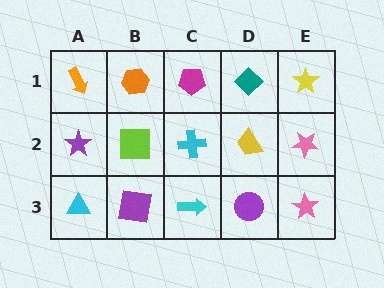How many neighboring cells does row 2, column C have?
4.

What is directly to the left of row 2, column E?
A yellow trapezoid.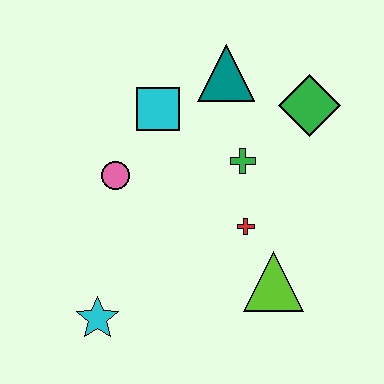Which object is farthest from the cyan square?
The cyan star is farthest from the cyan square.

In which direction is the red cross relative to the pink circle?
The red cross is to the right of the pink circle.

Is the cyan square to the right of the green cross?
No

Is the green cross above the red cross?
Yes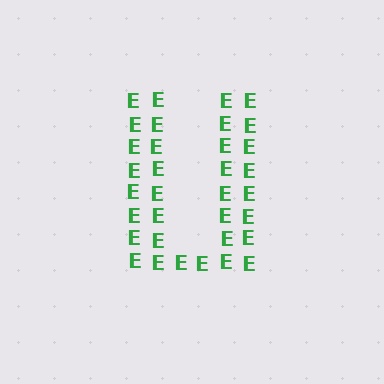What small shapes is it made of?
It is made of small letter E's.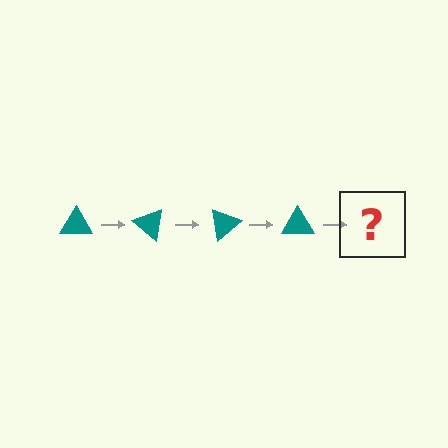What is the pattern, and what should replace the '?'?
The pattern is that the triangle rotates 40 degrees each step. The '?' should be a teal triangle rotated 160 degrees.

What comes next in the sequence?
The next element should be a teal triangle rotated 160 degrees.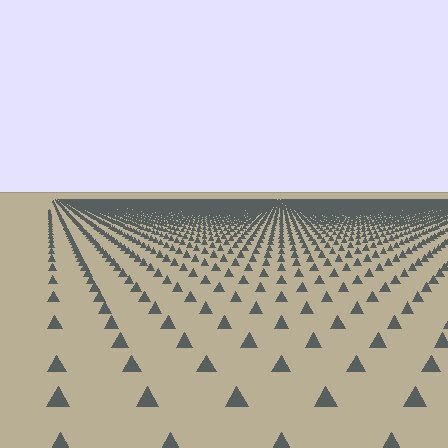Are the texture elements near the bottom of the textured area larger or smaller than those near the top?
Larger. Near the bottom, elements are closer to the viewer and appear at a bigger on-screen size.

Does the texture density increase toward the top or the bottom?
Density increases toward the top.